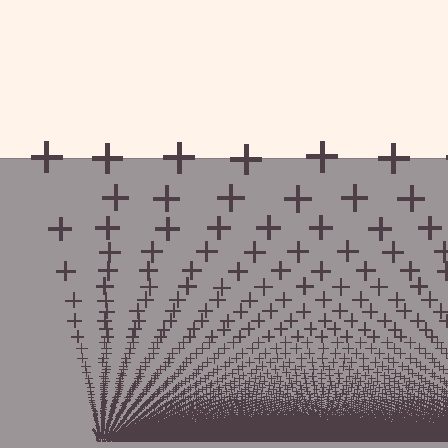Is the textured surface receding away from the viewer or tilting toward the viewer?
The surface appears to tilt toward the viewer. Texture elements get larger and sparser toward the top.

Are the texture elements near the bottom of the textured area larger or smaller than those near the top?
Smaller. The gradient is inverted — elements near the bottom are smaller and denser.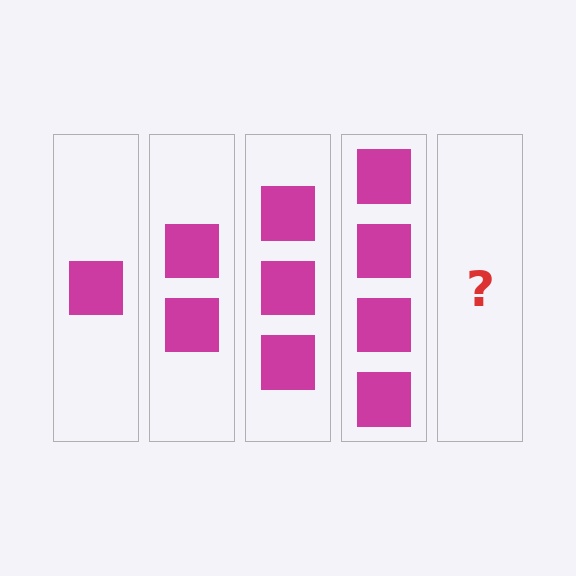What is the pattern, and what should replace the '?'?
The pattern is that each step adds one more square. The '?' should be 5 squares.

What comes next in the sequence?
The next element should be 5 squares.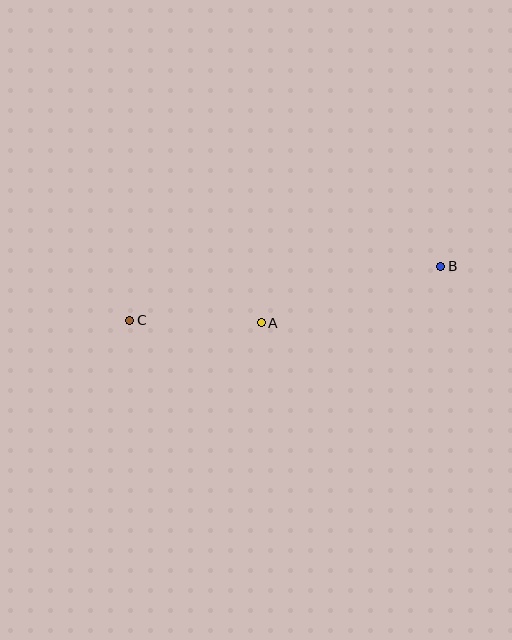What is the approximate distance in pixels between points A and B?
The distance between A and B is approximately 188 pixels.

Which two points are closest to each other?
Points A and C are closest to each other.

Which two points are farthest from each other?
Points B and C are farthest from each other.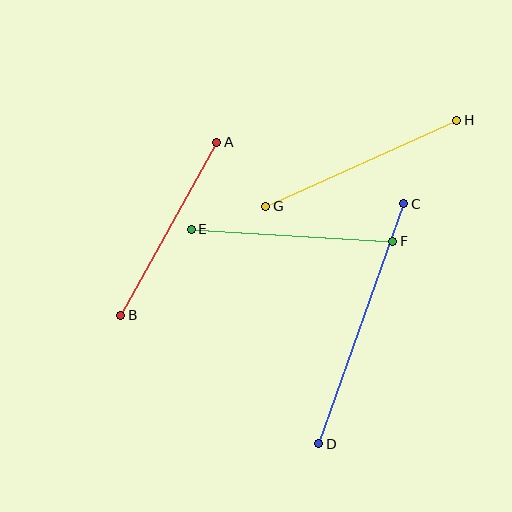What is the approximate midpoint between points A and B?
The midpoint is at approximately (169, 229) pixels.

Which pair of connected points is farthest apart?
Points C and D are farthest apart.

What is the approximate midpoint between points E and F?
The midpoint is at approximately (292, 235) pixels.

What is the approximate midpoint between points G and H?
The midpoint is at approximately (361, 163) pixels.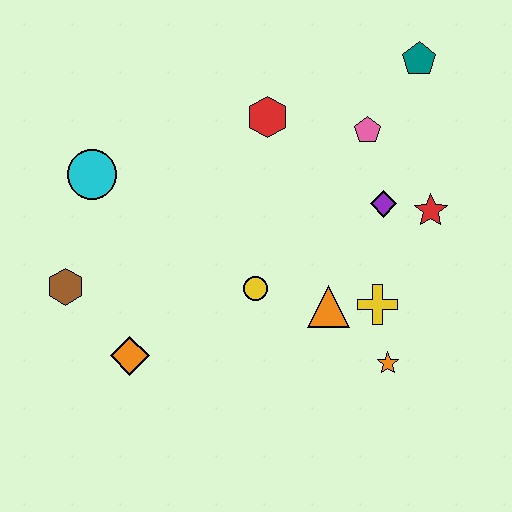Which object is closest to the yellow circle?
The orange triangle is closest to the yellow circle.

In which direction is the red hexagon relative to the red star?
The red hexagon is to the left of the red star.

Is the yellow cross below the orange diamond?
No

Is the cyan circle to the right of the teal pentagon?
No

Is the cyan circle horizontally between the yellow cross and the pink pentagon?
No